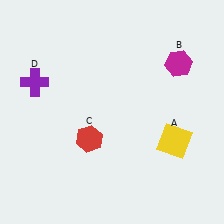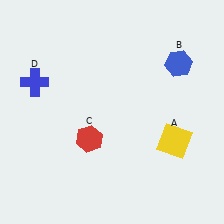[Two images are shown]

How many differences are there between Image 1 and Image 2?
There are 2 differences between the two images.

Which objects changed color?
B changed from magenta to blue. D changed from purple to blue.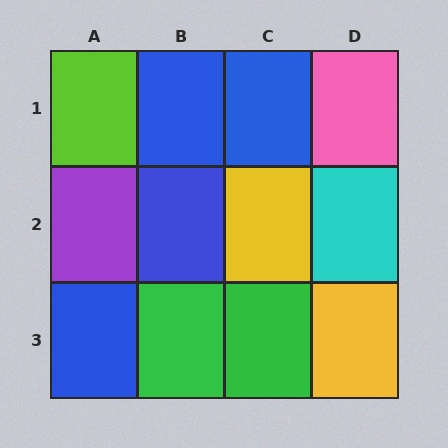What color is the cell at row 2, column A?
Purple.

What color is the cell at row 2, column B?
Blue.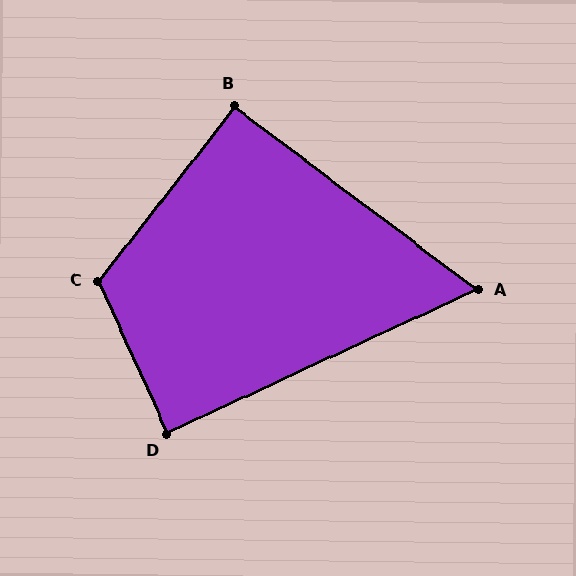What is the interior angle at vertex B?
Approximately 91 degrees (approximately right).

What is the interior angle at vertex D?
Approximately 89 degrees (approximately right).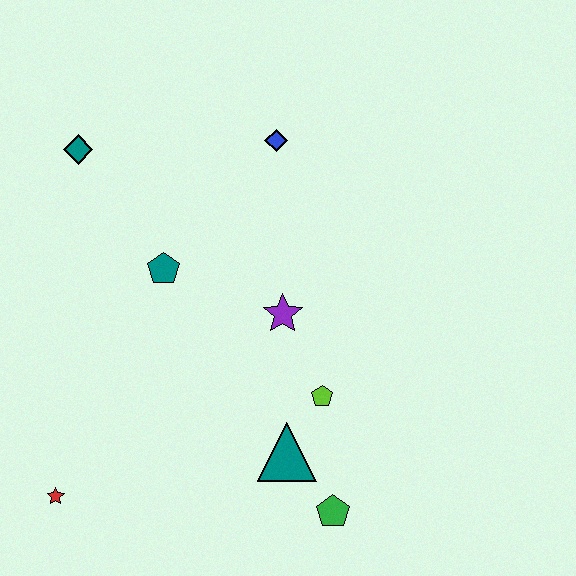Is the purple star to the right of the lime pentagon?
No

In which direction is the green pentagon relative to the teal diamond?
The green pentagon is below the teal diamond.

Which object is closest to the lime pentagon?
The teal triangle is closest to the lime pentagon.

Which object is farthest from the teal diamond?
The green pentagon is farthest from the teal diamond.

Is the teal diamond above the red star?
Yes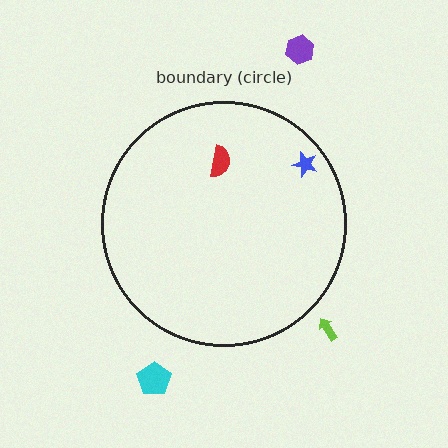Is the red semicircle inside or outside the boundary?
Inside.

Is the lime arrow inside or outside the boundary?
Outside.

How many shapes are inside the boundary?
2 inside, 3 outside.